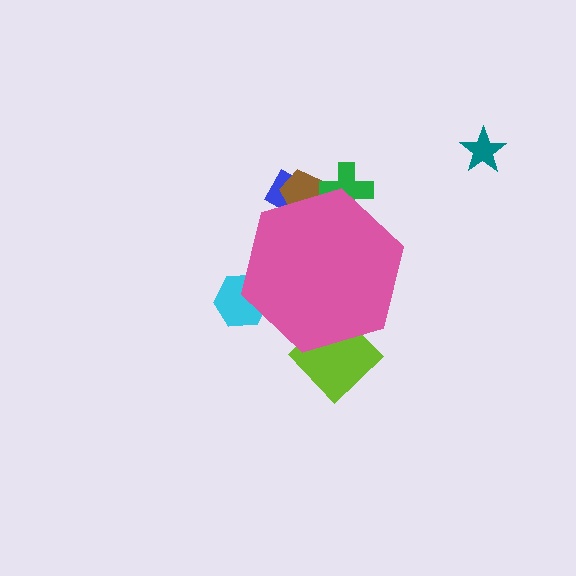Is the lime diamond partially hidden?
Yes, the lime diamond is partially hidden behind the pink hexagon.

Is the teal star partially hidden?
No, the teal star is fully visible.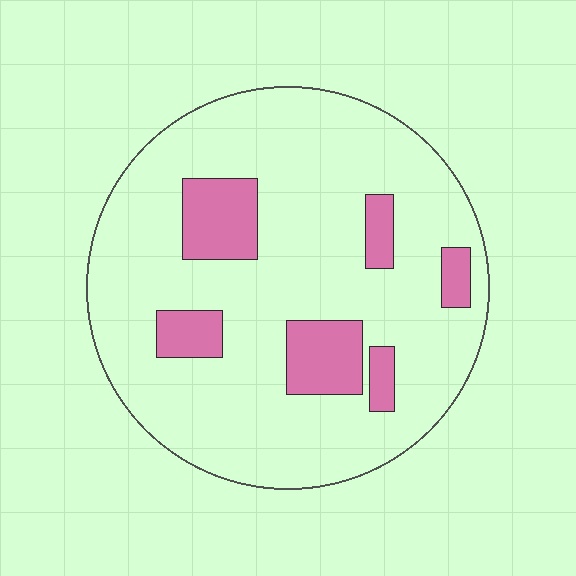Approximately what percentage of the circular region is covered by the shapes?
Approximately 15%.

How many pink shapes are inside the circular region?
6.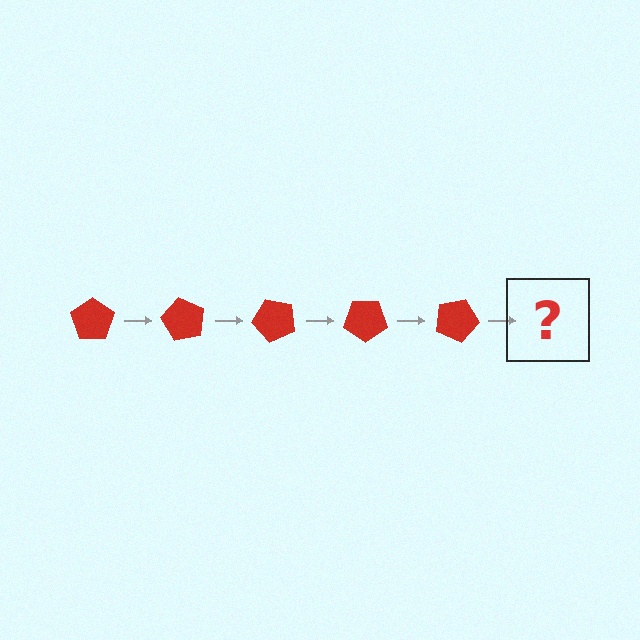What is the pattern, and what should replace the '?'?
The pattern is that the pentagon rotates 60 degrees each step. The '?' should be a red pentagon rotated 300 degrees.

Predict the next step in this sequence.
The next step is a red pentagon rotated 300 degrees.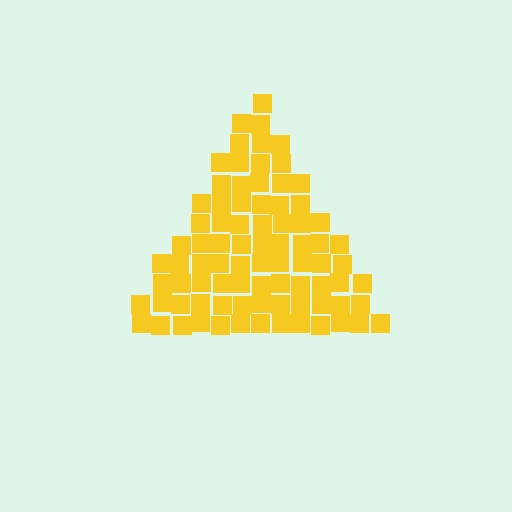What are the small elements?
The small elements are squares.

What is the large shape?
The large shape is a triangle.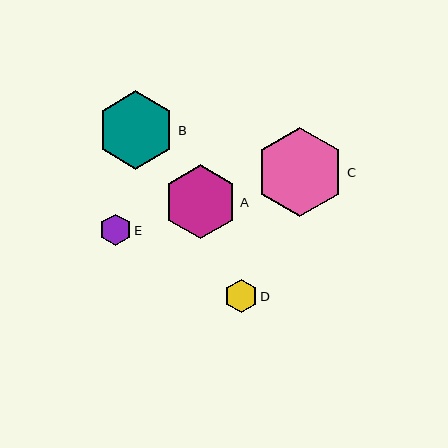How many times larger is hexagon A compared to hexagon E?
Hexagon A is approximately 2.3 times the size of hexagon E.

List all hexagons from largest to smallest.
From largest to smallest: C, B, A, D, E.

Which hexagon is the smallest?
Hexagon E is the smallest with a size of approximately 32 pixels.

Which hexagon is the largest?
Hexagon C is the largest with a size of approximately 89 pixels.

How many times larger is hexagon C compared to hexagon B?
Hexagon C is approximately 1.1 times the size of hexagon B.